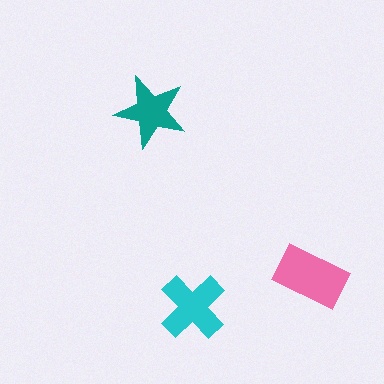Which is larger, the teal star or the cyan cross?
The cyan cross.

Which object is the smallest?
The teal star.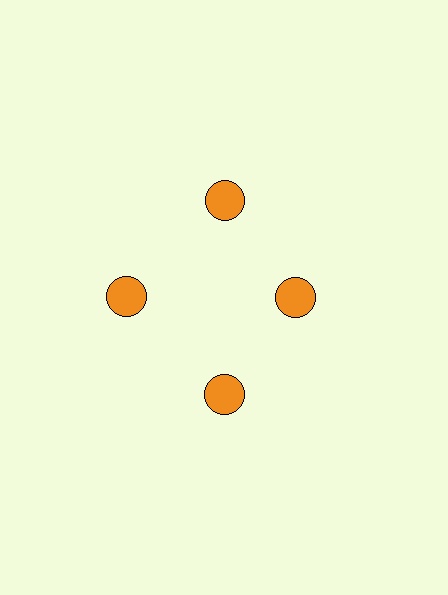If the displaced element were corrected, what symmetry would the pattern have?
It would have 4-fold rotational symmetry — the pattern would map onto itself every 90 degrees.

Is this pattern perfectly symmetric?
No. The 4 orange circles are arranged in a ring, but one element near the 3 o'clock position is pulled inward toward the center, breaking the 4-fold rotational symmetry.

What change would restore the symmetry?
The symmetry would be restored by moving it outward, back onto the ring so that all 4 circles sit at equal angles and equal distance from the center.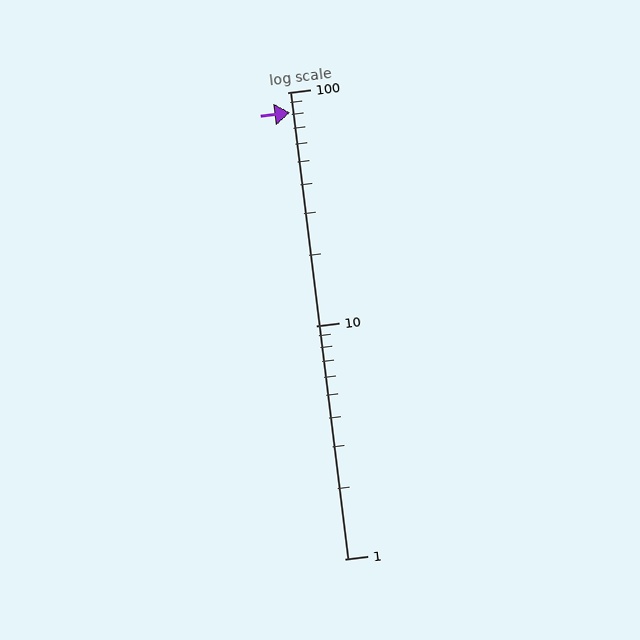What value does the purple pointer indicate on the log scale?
The pointer indicates approximately 82.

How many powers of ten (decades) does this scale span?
The scale spans 2 decades, from 1 to 100.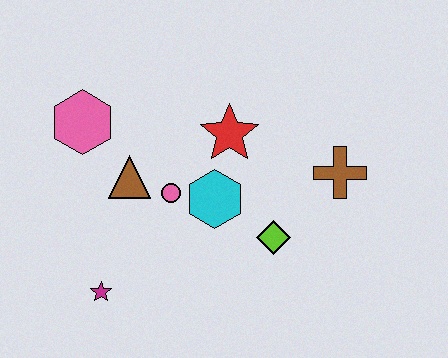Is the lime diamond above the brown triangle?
No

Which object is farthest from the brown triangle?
The brown cross is farthest from the brown triangle.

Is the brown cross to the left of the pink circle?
No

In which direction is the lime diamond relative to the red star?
The lime diamond is below the red star.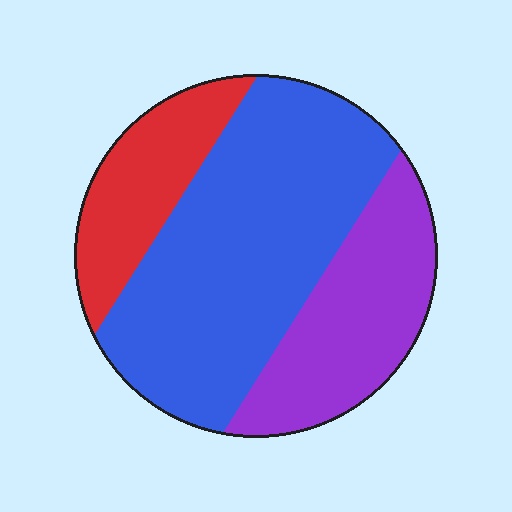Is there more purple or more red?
Purple.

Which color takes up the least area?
Red, at roughly 20%.